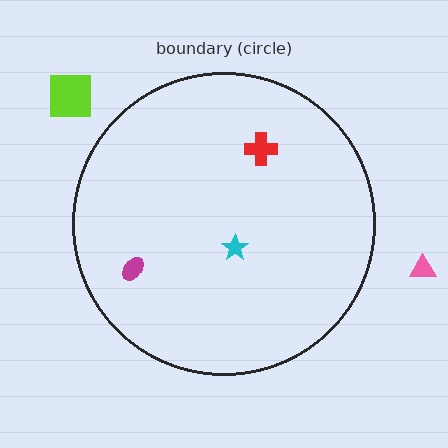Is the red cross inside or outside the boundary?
Inside.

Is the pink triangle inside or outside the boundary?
Outside.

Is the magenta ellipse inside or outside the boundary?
Inside.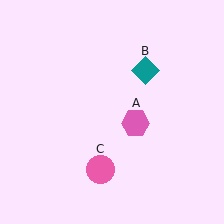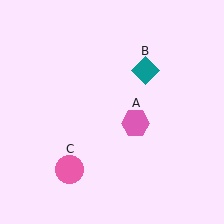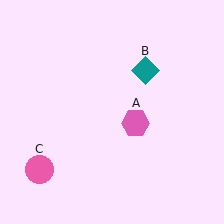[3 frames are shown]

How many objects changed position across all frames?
1 object changed position: pink circle (object C).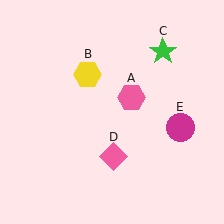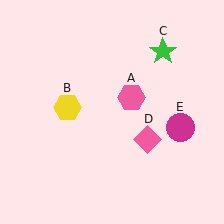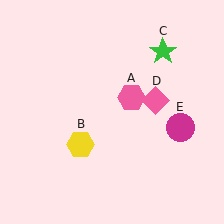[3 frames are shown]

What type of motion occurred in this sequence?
The yellow hexagon (object B), pink diamond (object D) rotated counterclockwise around the center of the scene.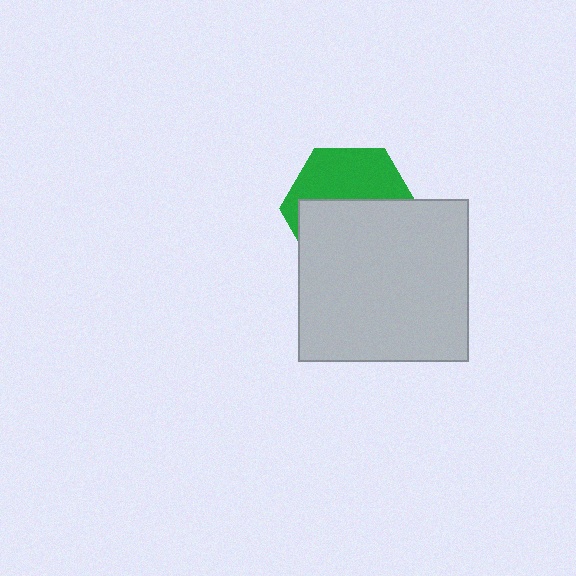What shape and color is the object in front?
The object in front is a light gray rectangle.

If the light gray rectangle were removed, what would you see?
You would see the complete green hexagon.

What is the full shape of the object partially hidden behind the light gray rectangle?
The partially hidden object is a green hexagon.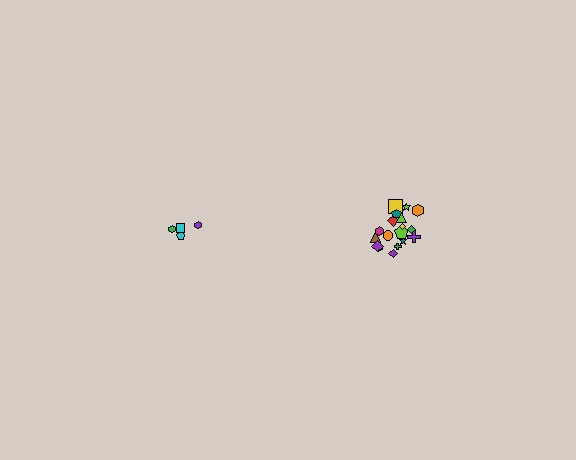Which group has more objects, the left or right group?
The right group.